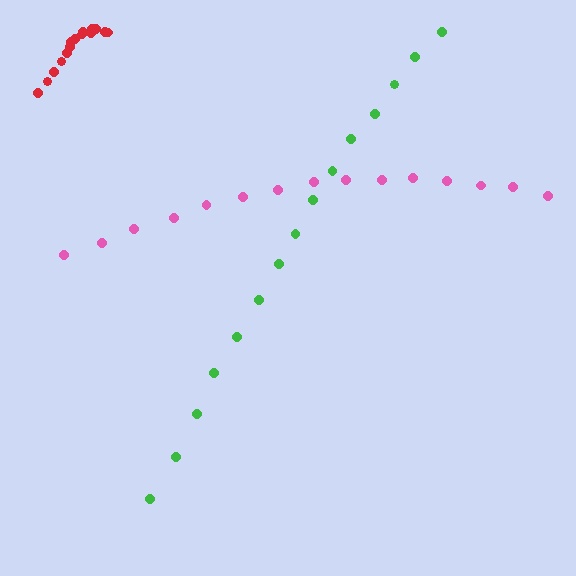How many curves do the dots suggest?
There are 3 distinct paths.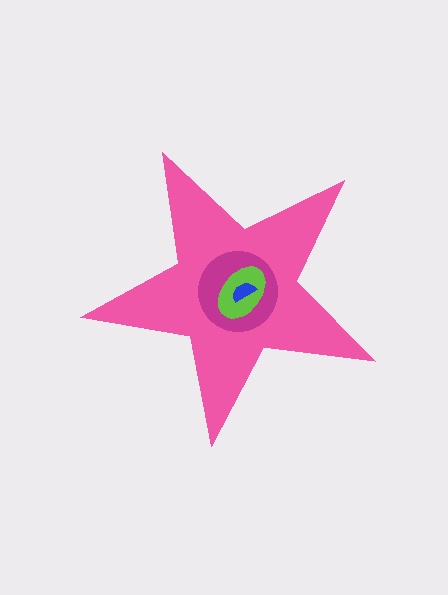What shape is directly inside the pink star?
The magenta circle.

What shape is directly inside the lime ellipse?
The blue semicircle.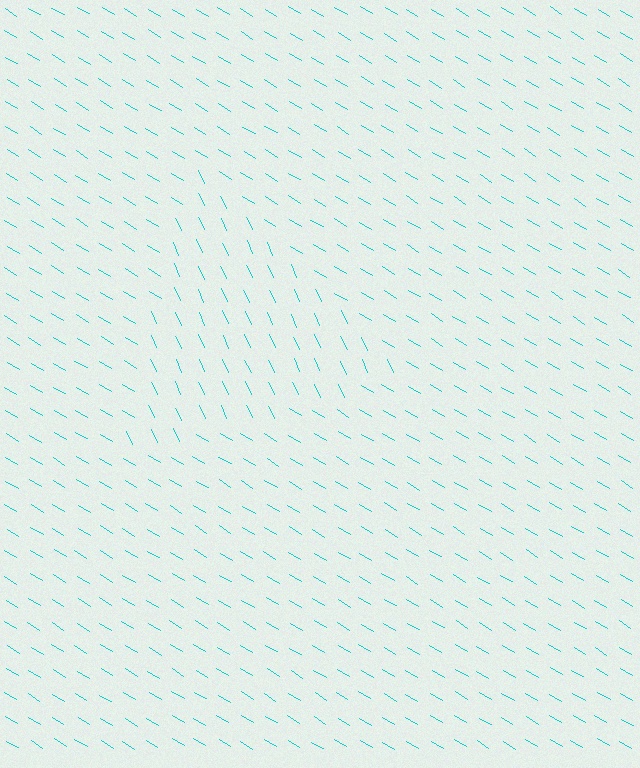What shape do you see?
I see a triangle.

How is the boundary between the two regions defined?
The boundary is defined purely by a change in line orientation (approximately 35 degrees difference). All lines are the same color and thickness.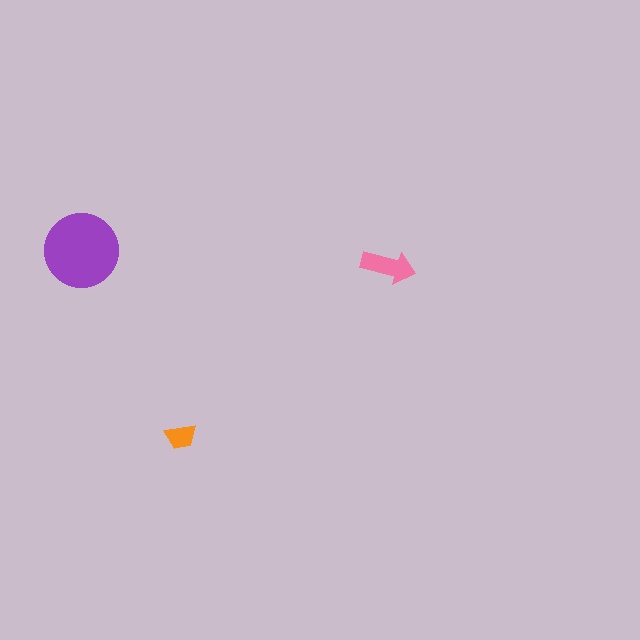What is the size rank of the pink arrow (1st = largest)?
2nd.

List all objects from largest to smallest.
The purple circle, the pink arrow, the orange trapezoid.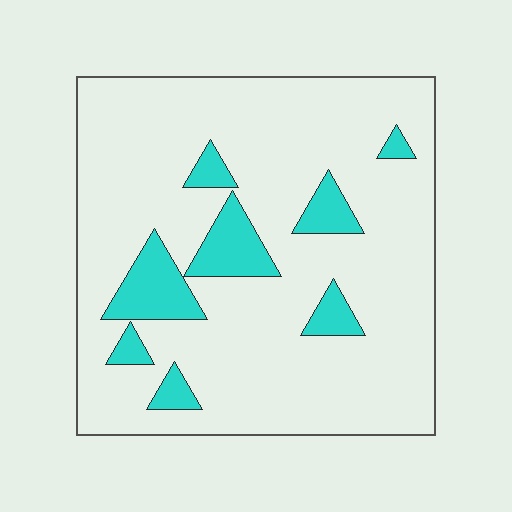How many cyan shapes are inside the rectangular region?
8.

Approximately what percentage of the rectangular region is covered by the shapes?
Approximately 15%.